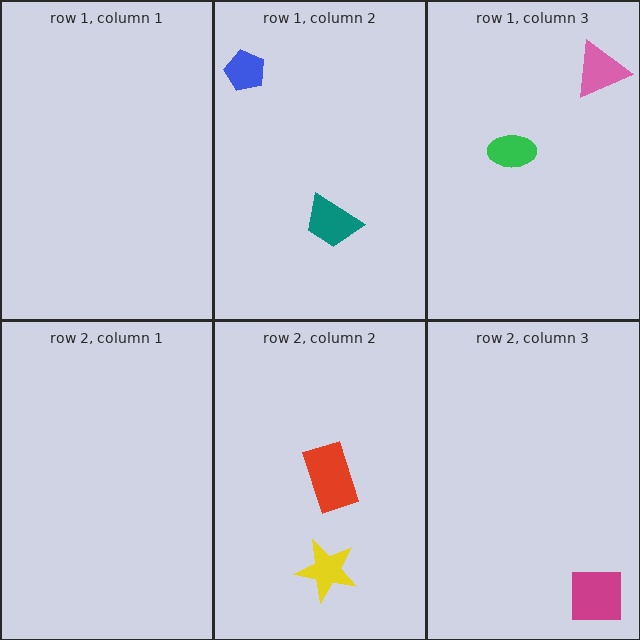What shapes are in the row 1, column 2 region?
The blue pentagon, the teal trapezoid.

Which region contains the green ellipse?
The row 1, column 3 region.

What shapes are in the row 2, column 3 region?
The magenta square.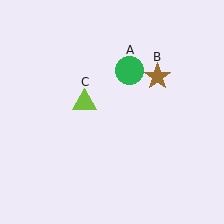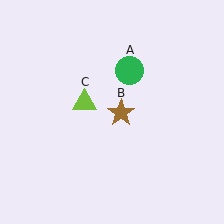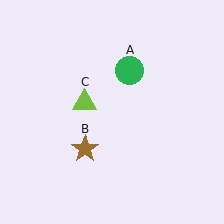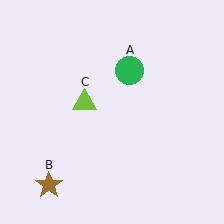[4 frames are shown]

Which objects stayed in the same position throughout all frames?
Green circle (object A) and lime triangle (object C) remained stationary.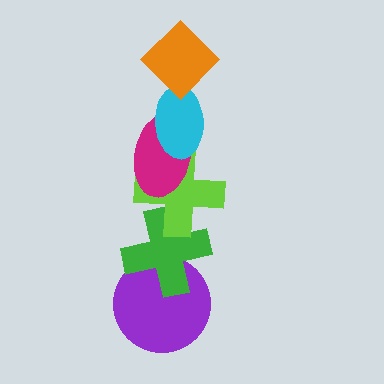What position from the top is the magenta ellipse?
The magenta ellipse is 3rd from the top.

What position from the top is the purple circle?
The purple circle is 6th from the top.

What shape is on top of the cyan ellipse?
The orange diamond is on top of the cyan ellipse.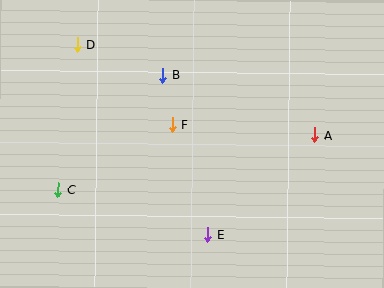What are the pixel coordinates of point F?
Point F is at (172, 125).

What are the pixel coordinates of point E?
Point E is at (208, 235).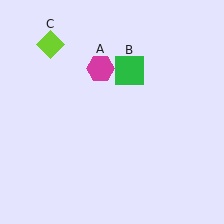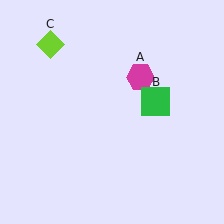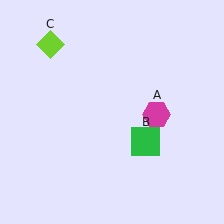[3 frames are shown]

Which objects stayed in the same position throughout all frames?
Lime diamond (object C) remained stationary.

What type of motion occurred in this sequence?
The magenta hexagon (object A), green square (object B) rotated clockwise around the center of the scene.